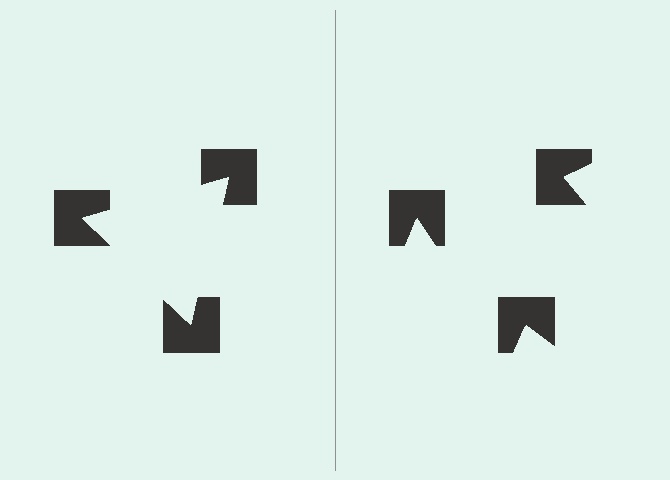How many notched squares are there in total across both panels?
6 — 3 on each side.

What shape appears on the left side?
An illusory triangle.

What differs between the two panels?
The notched squares are positioned identically on both sides; only the wedge orientations differ. On the left they align to a triangle; on the right they are misaligned.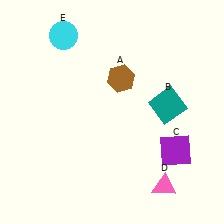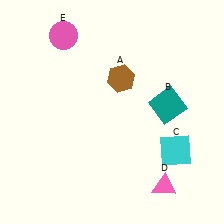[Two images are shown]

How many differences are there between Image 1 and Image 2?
There are 2 differences between the two images.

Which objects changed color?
C changed from purple to cyan. E changed from cyan to pink.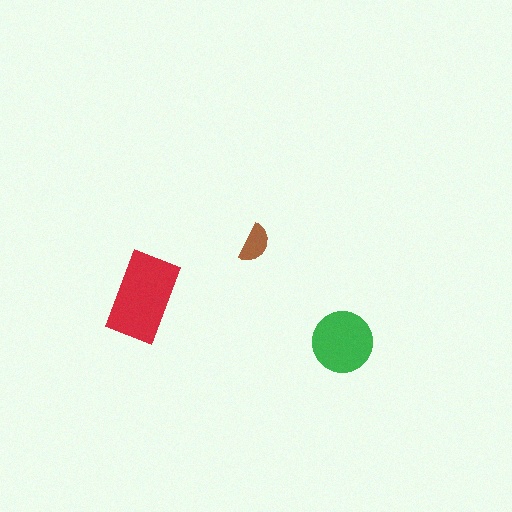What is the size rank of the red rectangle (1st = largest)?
1st.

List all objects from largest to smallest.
The red rectangle, the green circle, the brown semicircle.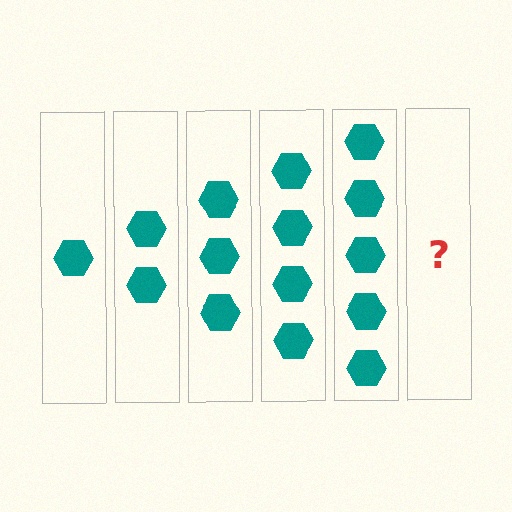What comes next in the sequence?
The next element should be 6 hexagons.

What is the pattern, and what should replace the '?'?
The pattern is that each step adds one more hexagon. The '?' should be 6 hexagons.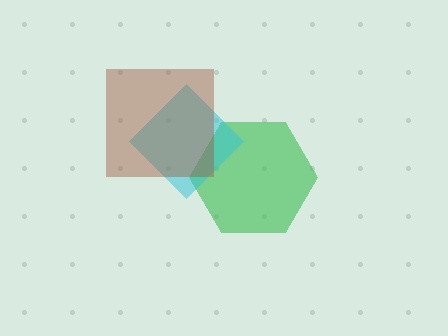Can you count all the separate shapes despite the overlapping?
Yes, there are 3 separate shapes.